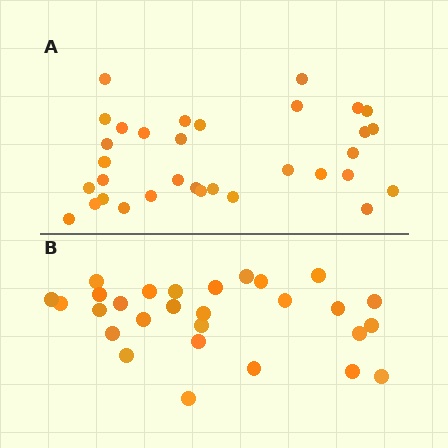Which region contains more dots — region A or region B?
Region A (the top region) has more dots.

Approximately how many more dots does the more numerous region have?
Region A has about 5 more dots than region B.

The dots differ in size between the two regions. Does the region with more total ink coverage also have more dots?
No. Region B has more total ink coverage because its dots are larger, but region A actually contains more individual dots. Total area can be misleading — the number of items is what matters here.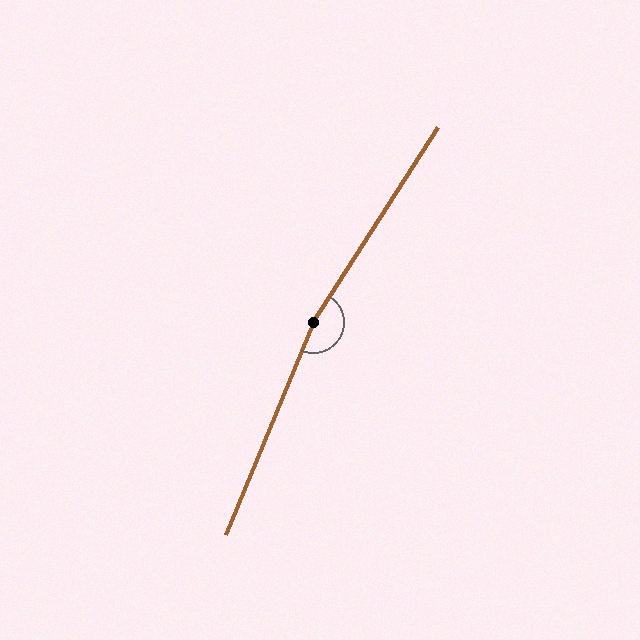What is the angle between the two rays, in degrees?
Approximately 170 degrees.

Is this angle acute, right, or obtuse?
It is obtuse.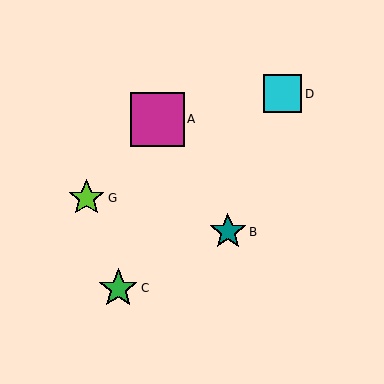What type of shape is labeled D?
Shape D is a cyan square.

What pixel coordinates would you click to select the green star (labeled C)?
Click at (118, 288) to select the green star C.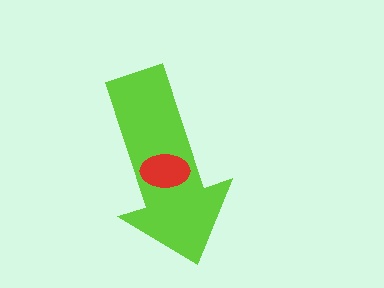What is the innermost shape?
The red ellipse.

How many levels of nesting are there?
2.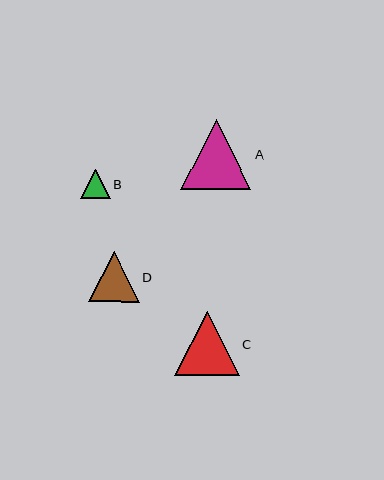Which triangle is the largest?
Triangle A is the largest with a size of approximately 70 pixels.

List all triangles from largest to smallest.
From largest to smallest: A, C, D, B.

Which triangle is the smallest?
Triangle B is the smallest with a size of approximately 30 pixels.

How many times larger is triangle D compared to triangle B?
Triangle D is approximately 1.7 times the size of triangle B.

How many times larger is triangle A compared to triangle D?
Triangle A is approximately 1.4 times the size of triangle D.